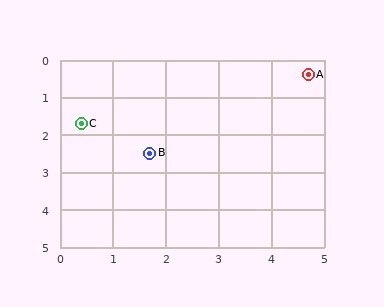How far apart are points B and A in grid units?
Points B and A are about 3.7 grid units apart.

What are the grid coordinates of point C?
Point C is at approximately (0.4, 1.7).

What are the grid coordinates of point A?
Point A is at approximately (4.7, 0.4).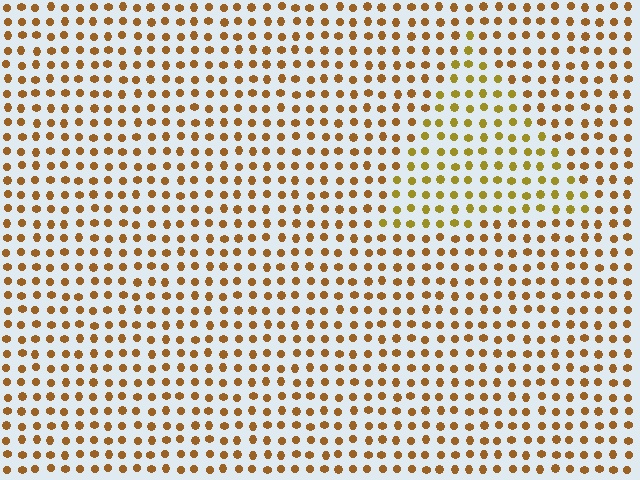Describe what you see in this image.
The image is filled with small brown elements in a uniform arrangement. A triangle-shaped region is visible where the elements are tinted to a slightly different hue, forming a subtle color boundary.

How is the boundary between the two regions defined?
The boundary is defined purely by a slight shift in hue (about 24 degrees). Spacing, size, and orientation are identical on both sides.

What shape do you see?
I see a triangle.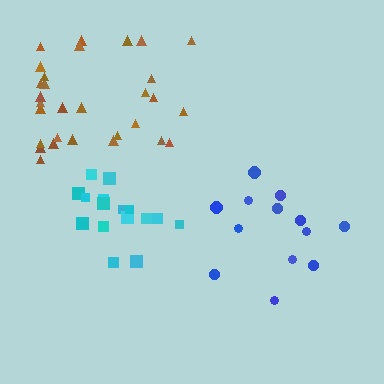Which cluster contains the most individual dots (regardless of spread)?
Brown (30).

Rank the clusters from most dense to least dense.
cyan, brown, blue.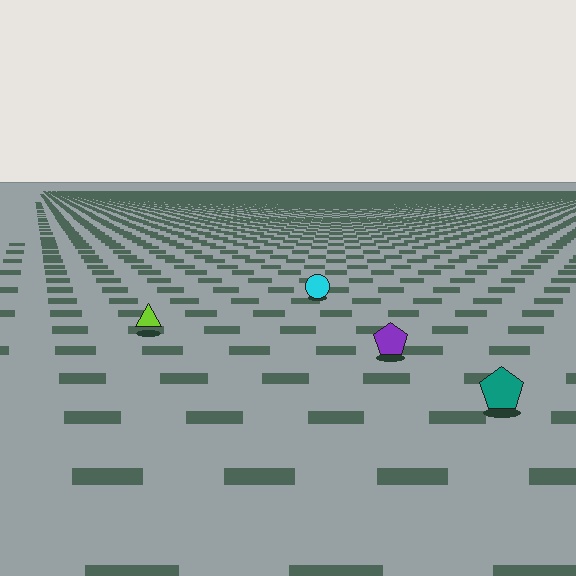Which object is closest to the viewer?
The teal pentagon is closest. The texture marks near it are larger and more spread out.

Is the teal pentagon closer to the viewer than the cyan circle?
Yes. The teal pentagon is closer — you can tell from the texture gradient: the ground texture is coarser near it.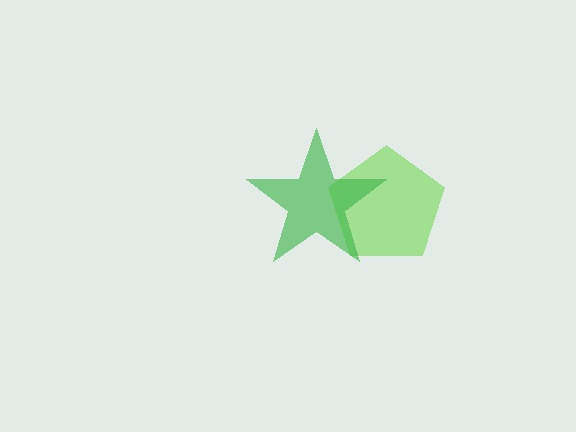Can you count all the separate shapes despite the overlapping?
Yes, there are 2 separate shapes.